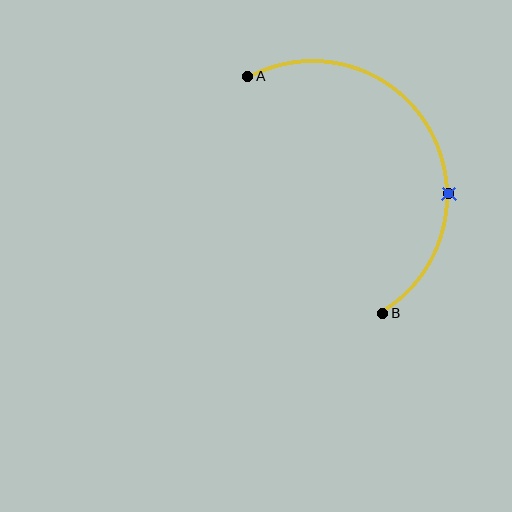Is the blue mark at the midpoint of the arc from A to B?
No. The blue mark lies on the arc but is closer to endpoint B. The arc midpoint would be at the point on the curve equidistant along the arc from both A and B.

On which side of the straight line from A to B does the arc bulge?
The arc bulges to the right of the straight line connecting A and B.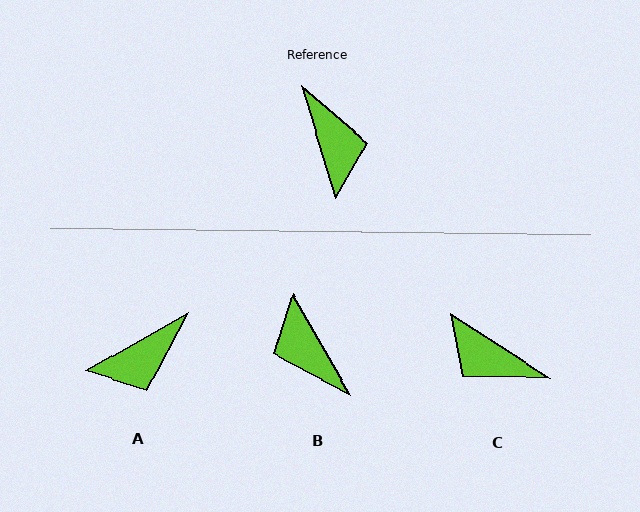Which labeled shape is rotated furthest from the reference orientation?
B, about 167 degrees away.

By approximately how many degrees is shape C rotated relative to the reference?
Approximately 140 degrees clockwise.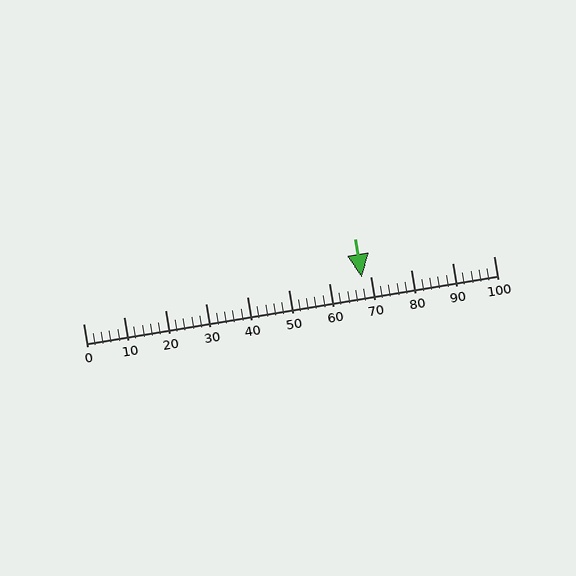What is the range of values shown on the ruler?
The ruler shows values from 0 to 100.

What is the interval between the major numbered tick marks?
The major tick marks are spaced 10 units apart.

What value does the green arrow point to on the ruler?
The green arrow points to approximately 68.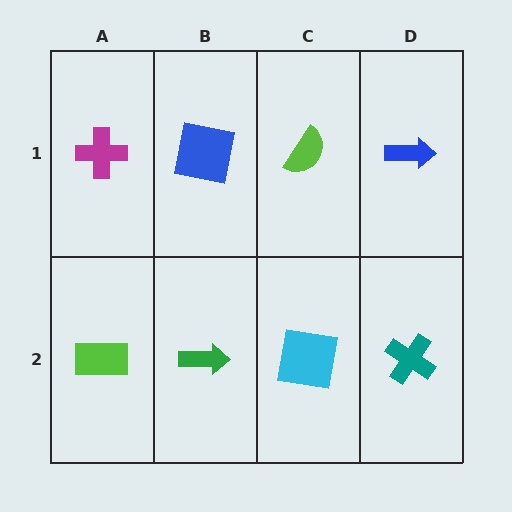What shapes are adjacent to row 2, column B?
A blue square (row 1, column B), a lime rectangle (row 2, column A), a cyan square (row 2, column C).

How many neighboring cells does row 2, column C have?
3.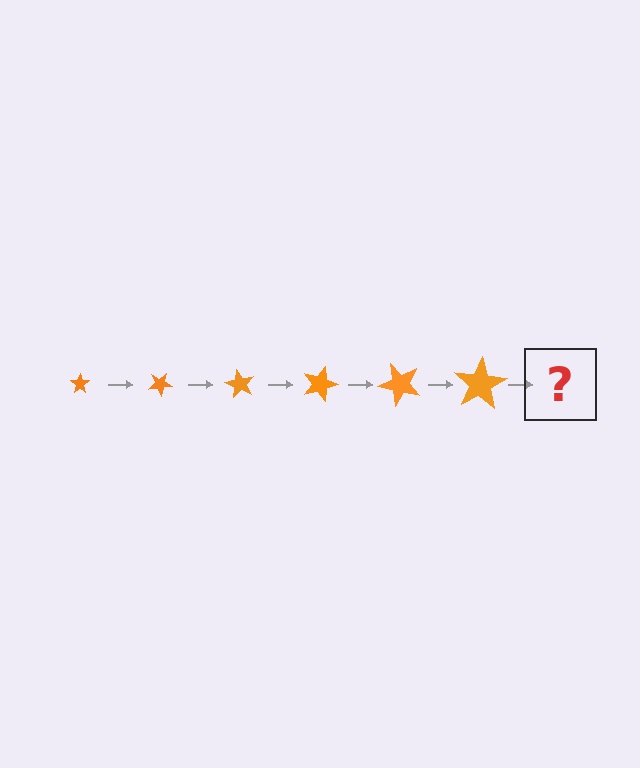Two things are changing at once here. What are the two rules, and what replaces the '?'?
The two rules are that the star grows larger each step and it rotates 30 degrees each step. The '?' should be a star, larger than the previous one and rotated 180 degrees from the start.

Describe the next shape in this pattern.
It should be a star, larger than the previous one and rotated 180 degrees from the start.